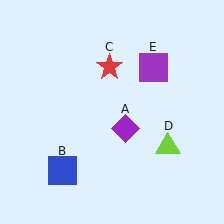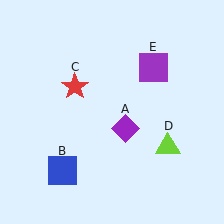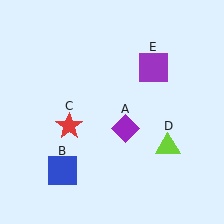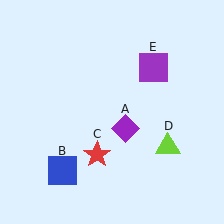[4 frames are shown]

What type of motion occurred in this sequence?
The red star (object C) rotated counterclockwise around the center of the scene.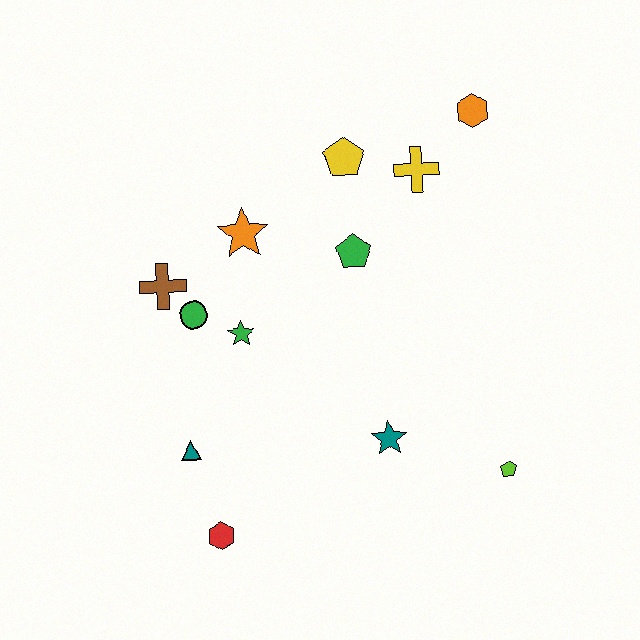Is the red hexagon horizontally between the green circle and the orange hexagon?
Yes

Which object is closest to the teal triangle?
The red hexagon is closest to the teal triangle.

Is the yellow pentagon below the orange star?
No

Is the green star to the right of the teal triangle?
Yes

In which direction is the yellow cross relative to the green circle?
The yellow cross is to the right of the green circle.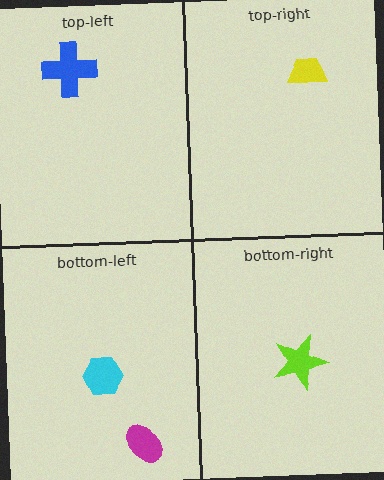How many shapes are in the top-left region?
1.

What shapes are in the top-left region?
The blue cross.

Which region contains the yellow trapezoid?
The top-right region.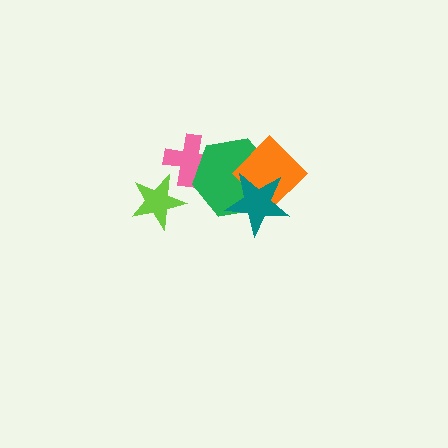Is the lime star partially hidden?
No, no other shape covers it.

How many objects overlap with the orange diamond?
2 objects overlap with the orange diamond.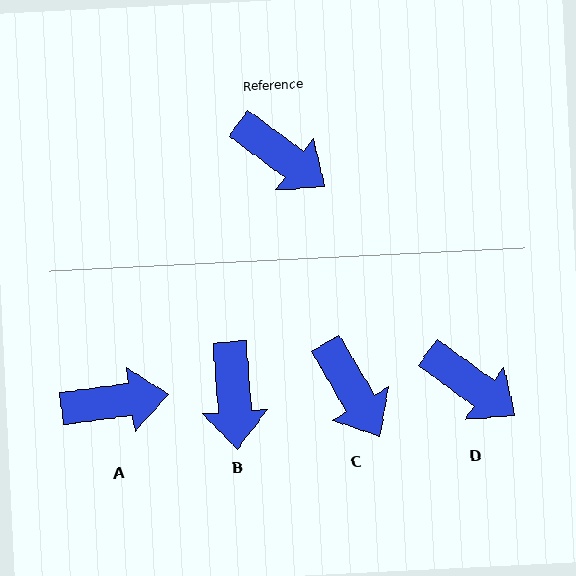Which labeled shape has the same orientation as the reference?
D.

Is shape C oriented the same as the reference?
No, it is off by about 23 degrees.